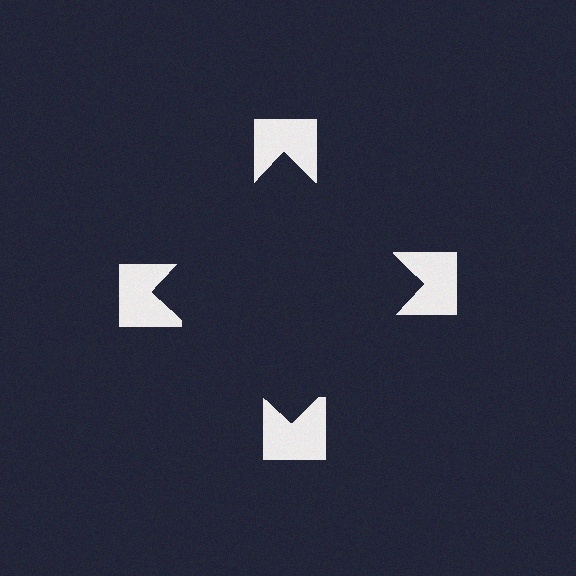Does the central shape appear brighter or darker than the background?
It typically appears slightly darker than the background, even though no actual brightness change is drawn.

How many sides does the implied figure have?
4 sides.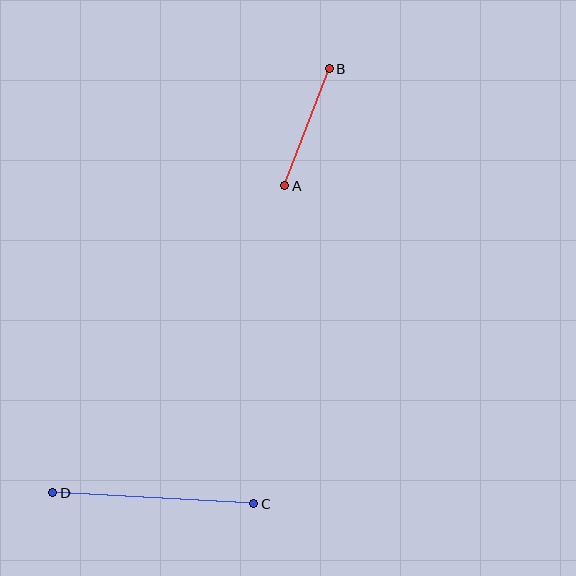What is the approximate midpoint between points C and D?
The midpoint is at approximately (153, 498) pixels.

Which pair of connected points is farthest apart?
Points C and D are farthest apart.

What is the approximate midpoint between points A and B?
The midpoint is at approximately (307, 127) pixels.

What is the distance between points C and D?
The distance is approximately 201 pixels.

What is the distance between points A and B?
The distance is approximately 125 pixels.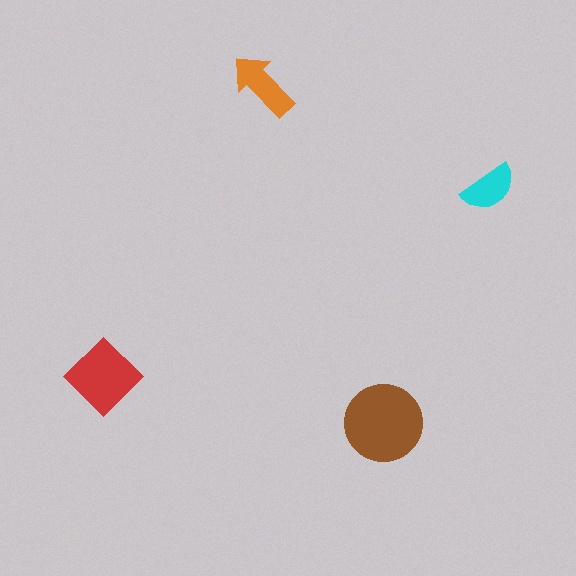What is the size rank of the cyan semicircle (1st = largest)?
4th.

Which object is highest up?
The orange arrow is topmost.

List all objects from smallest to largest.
The cyan semicircle, the orange arrow, the red diamond, the brown circle.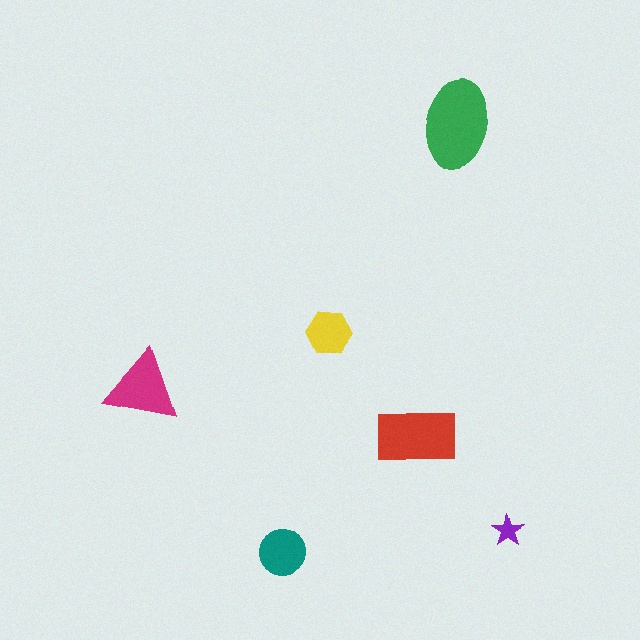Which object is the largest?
The green ellipse.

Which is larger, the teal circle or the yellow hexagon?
The teal circle.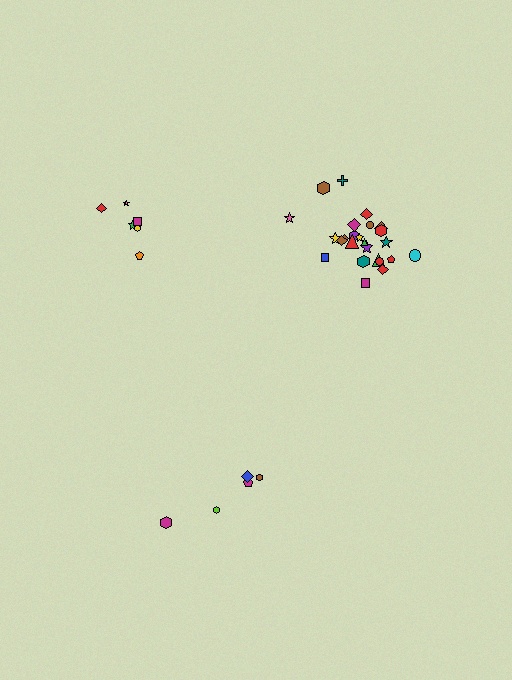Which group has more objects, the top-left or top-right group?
The top-right group.